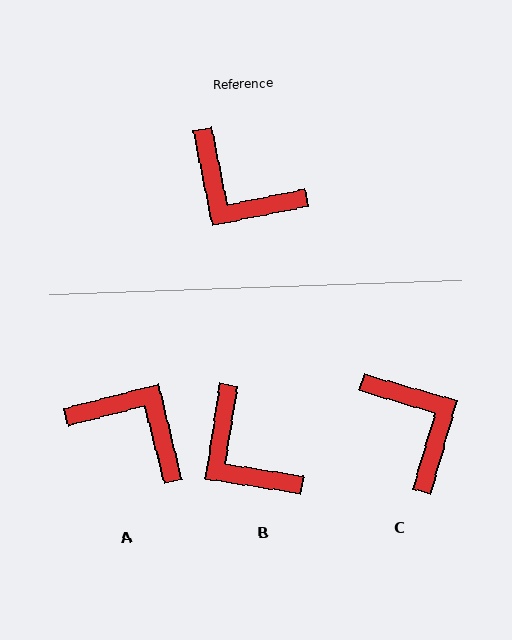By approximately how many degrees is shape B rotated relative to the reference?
Approximately 20 degrees clockwise.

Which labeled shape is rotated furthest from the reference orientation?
A, about 177 degrees away.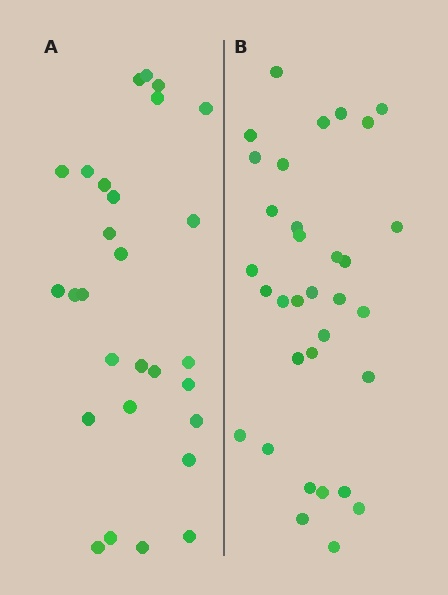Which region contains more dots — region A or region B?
Region B (the right region) has more dots.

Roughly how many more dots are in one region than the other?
Region B has about 5 more dots than region A.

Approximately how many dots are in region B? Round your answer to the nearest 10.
About 30 dots. (The exact count is 33, which rounds to 30.)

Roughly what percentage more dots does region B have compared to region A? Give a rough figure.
About 20% more.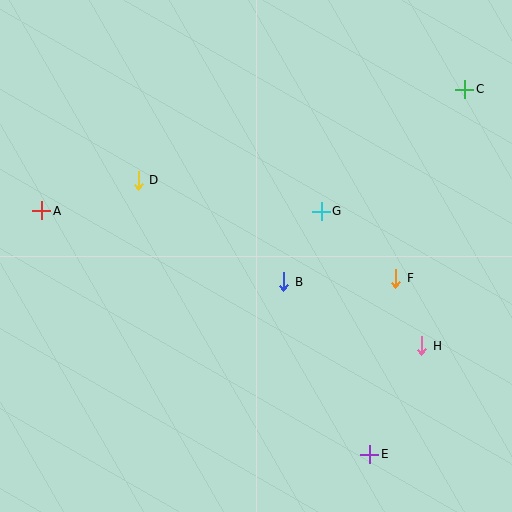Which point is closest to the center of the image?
Point B at (284, 282) is closest to the center.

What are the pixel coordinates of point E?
Point E is at (370, 454).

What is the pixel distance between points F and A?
The distance between F and A is 361 pixels.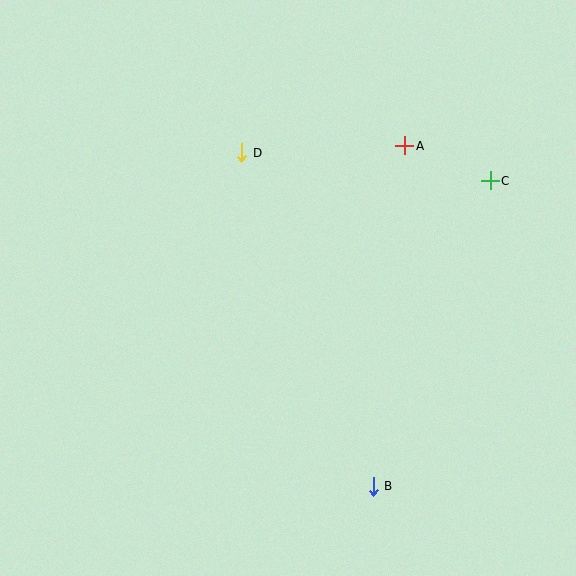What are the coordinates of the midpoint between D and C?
The midpoint between D and C is at (366, 167).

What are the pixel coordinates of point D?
Point D is at (242, 153).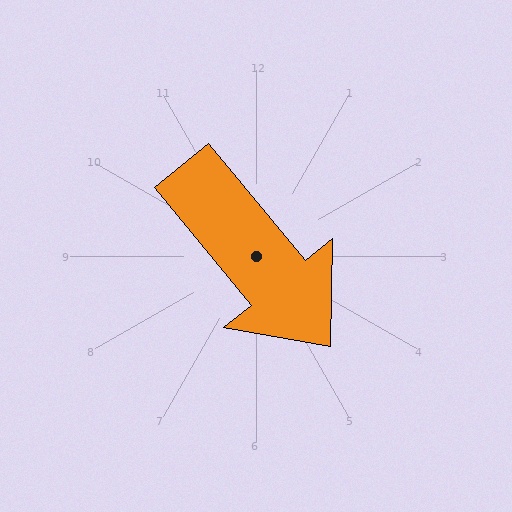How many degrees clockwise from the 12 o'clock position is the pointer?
Approximately 141 degrees.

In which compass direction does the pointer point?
Southeast.